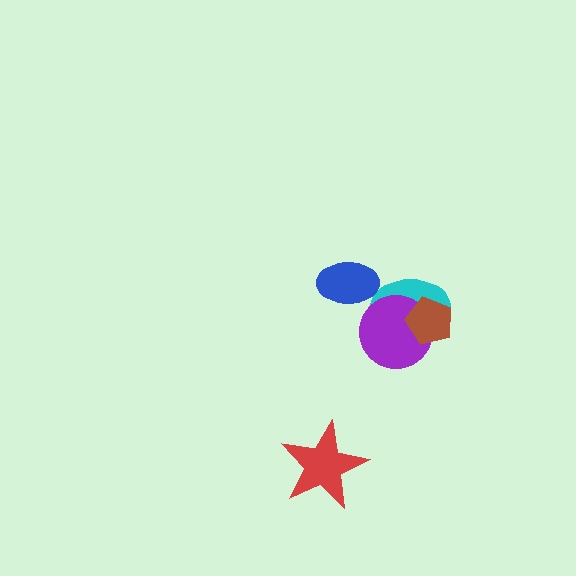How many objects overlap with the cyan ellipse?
2 objects overlap with the cyan ellipse.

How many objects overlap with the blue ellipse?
0 objects overlap with the blue ellipse.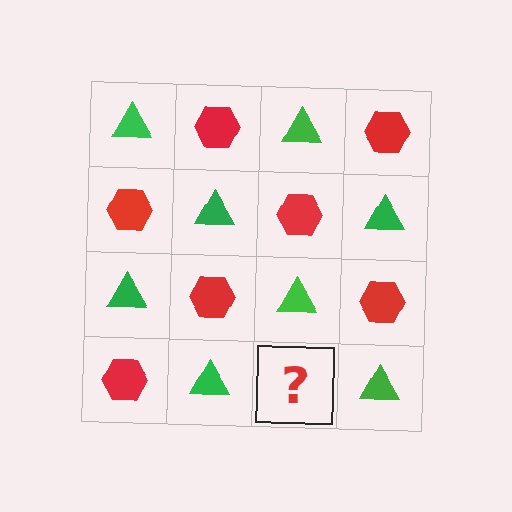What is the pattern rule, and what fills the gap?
The rule is that it alternates green triangle and red hexagon in a checkerboard pattern. The gap should be filled with a red hexagon.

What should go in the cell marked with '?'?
The missing cell should contain a red hexagon.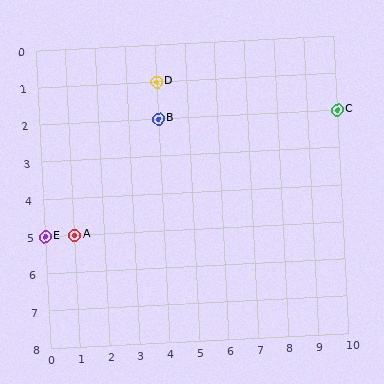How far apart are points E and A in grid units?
Points E and A are 1 column apart.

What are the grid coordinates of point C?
Point C is at grid coordinates (10, 2).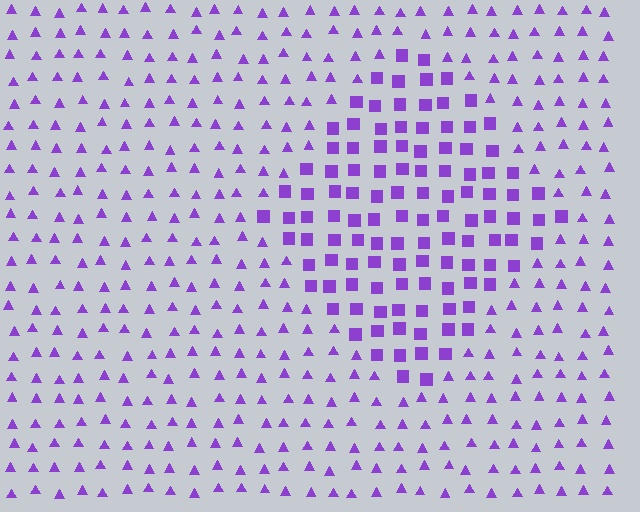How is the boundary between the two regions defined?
The boundary is defined by a change in element shape: squares inside vs. triangles outside. All elements share the same color and spacing.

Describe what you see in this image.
The image is filled with small purple elements arranged in a uniform grid. A diamond-shaped region contains squares, while the surrounding area contains triangles. The boundary is defined purely by the change in element shape.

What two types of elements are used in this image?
The image uses squares inside the diamond region and triangles outside it.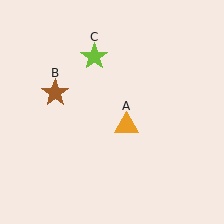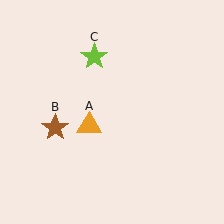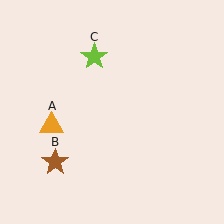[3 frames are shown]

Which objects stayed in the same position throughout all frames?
Lime star (object C) remained stationary.